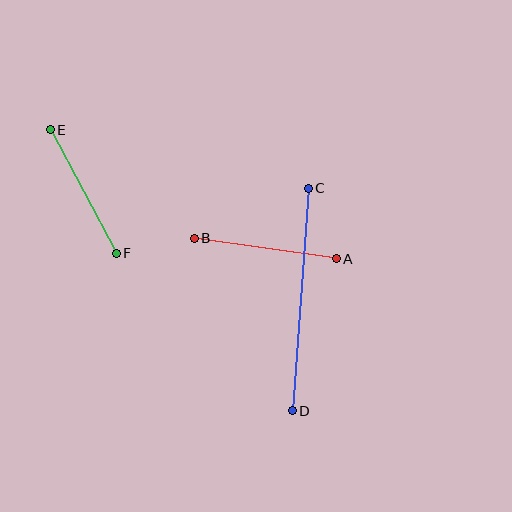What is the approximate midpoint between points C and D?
The midpoint is at approximately (300, 299) pixels.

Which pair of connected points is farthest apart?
Points C and D are farthest apart.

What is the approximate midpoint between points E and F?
The midpoint is at approximately (83, 191) pixels.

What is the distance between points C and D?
The distance is approximately 223 pixels.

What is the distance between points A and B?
The distance is approximately 144 pixels.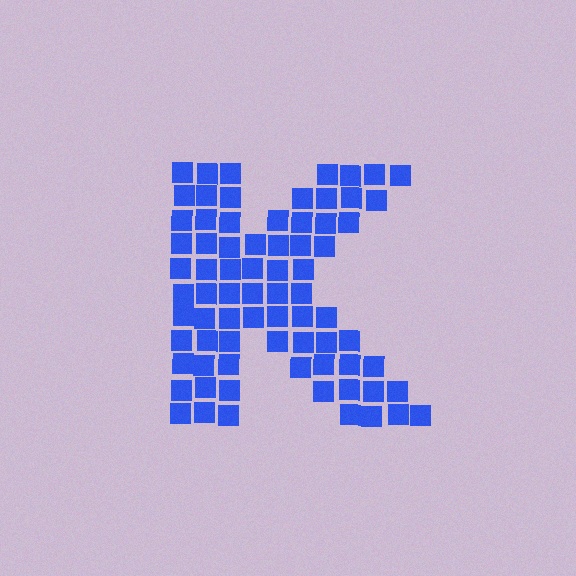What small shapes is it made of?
It is made of small squares.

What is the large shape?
The large shape is the letter K.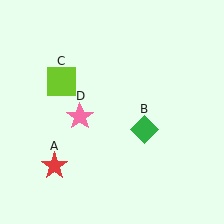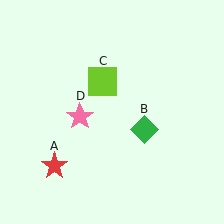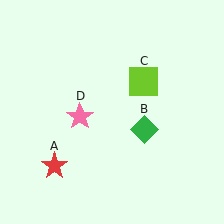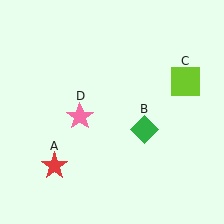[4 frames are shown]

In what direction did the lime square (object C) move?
The lime square (object C) moved right.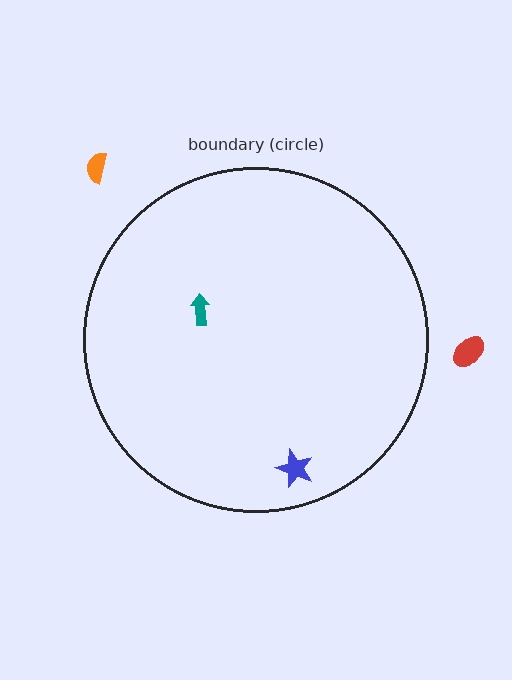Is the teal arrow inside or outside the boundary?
Inside.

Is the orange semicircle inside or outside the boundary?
Outside.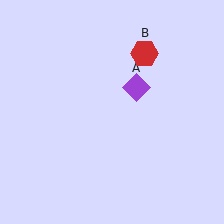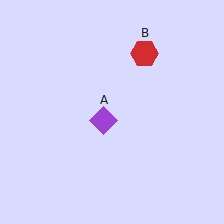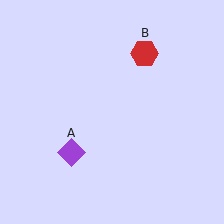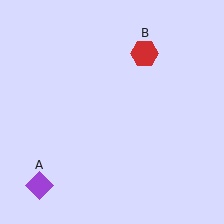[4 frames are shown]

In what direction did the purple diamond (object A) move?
The purple diamond (object A) moved down and to the left.